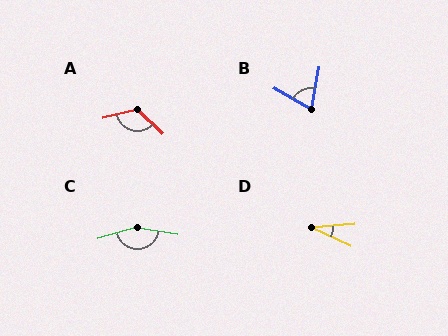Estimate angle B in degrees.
Approximately 70 degrees.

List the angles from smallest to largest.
D (29°), B (70°), A (122°), C (154°).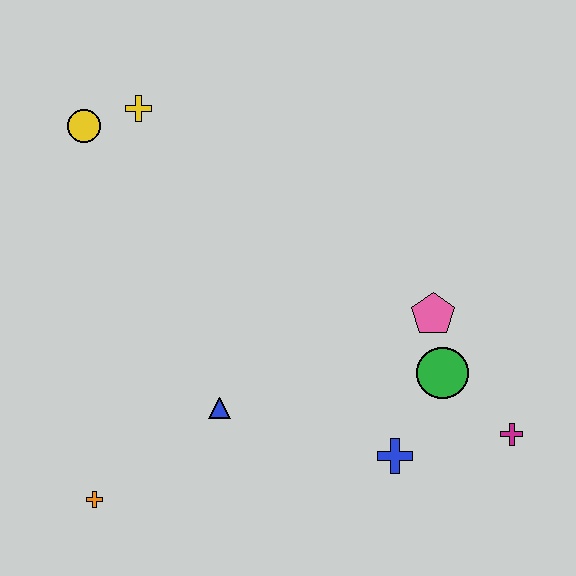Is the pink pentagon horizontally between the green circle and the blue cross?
Yes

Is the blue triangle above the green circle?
No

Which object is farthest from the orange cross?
The magenta cross is farthest from the orange cross.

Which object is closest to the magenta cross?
The green circle is closest to the magenta cross.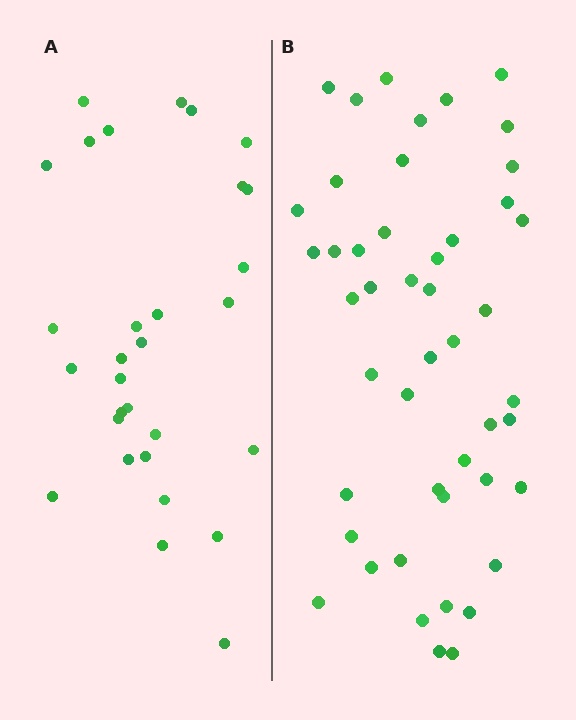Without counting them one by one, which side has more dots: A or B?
Region B (the right region) has more dots.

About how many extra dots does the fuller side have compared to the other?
Region B has approximately 15 more dots than region A.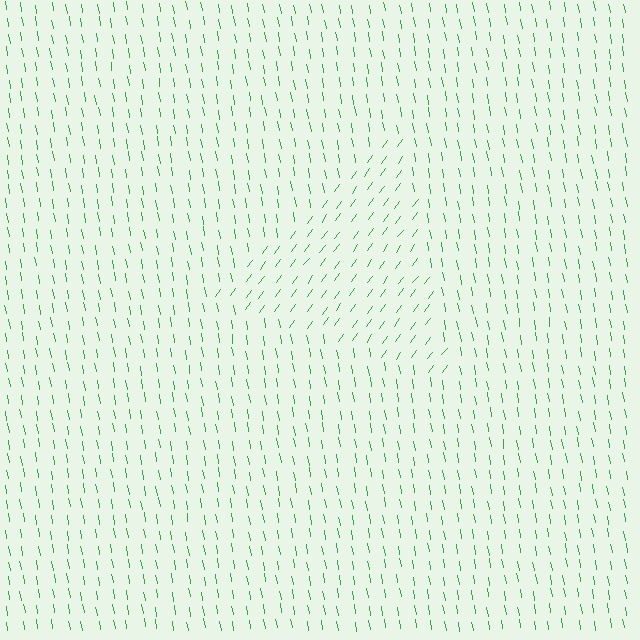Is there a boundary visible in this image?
Yes, there is a texture boundary formed by a change in line orientation.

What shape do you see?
I see a triangle.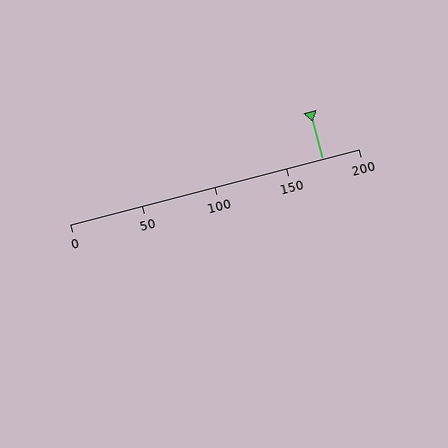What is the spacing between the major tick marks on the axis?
The major ticks are spaced 50 apart.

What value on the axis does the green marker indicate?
The marker indicates approximately 175.